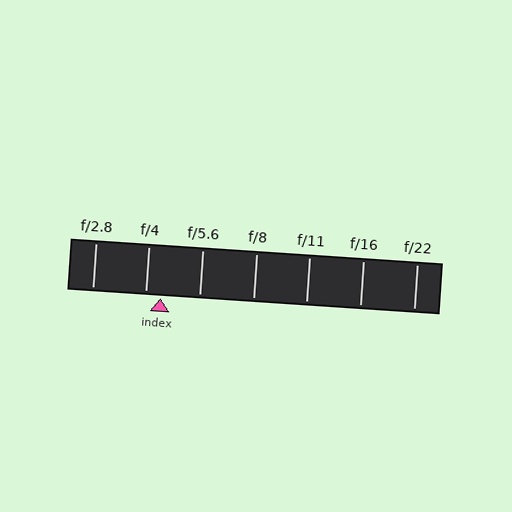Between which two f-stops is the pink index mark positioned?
The index mark is between f/4 and f/5.6.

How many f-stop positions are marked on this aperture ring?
There are 7 f-stop positions marked.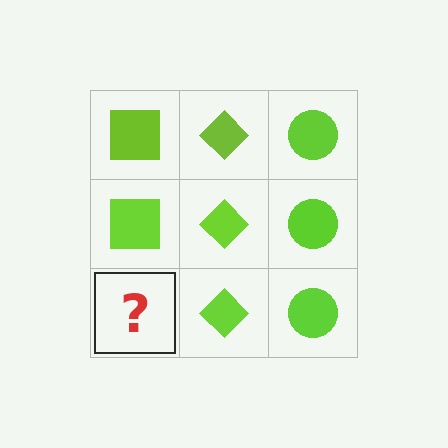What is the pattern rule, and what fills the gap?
The rule is that each column has a consistent shape. The gap should be filled with a lime square.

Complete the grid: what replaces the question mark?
The question mark should be replaced with a lime square.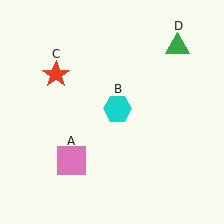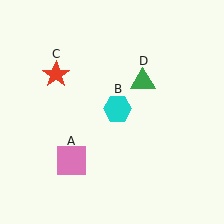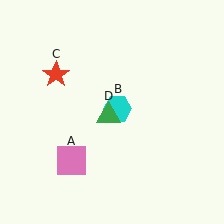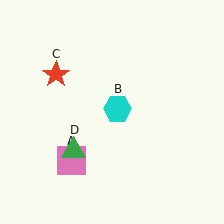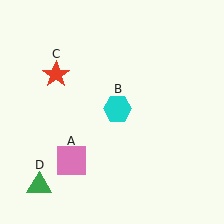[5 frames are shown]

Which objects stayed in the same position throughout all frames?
Pink square (object A) and cyan hexagon (object B) and red star (object C) remained stationary.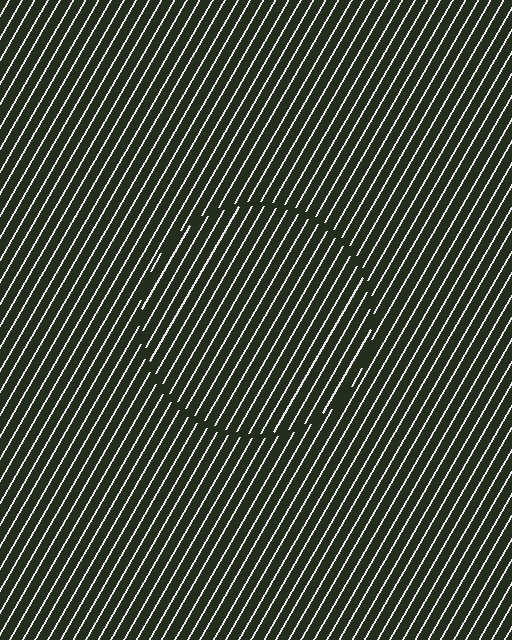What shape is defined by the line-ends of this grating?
An illusory circle. The interior of the shape contains the same grating, shifted by half a period — the contour is defined by the phase discontinuity where line-ends from the inner and outer gratings abut.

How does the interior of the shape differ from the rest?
The interior of the shape contains the same grating, shifted by half a period — the contour is defined by the phase discontinuity where line-ends from the inner and outer gratings abut.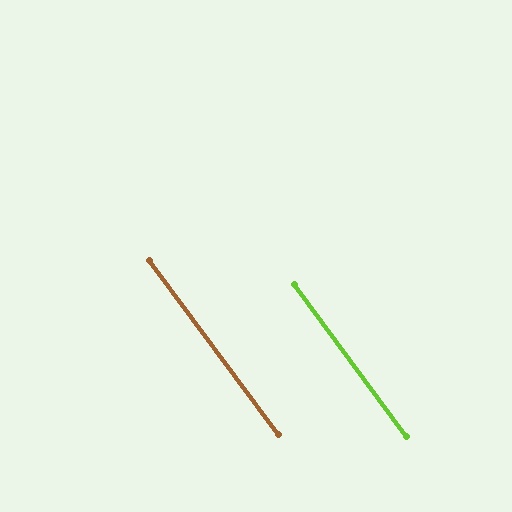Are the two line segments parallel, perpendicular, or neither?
Parallel — their directions differ by only 0.1°.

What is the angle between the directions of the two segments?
Approximately 0 degrees.